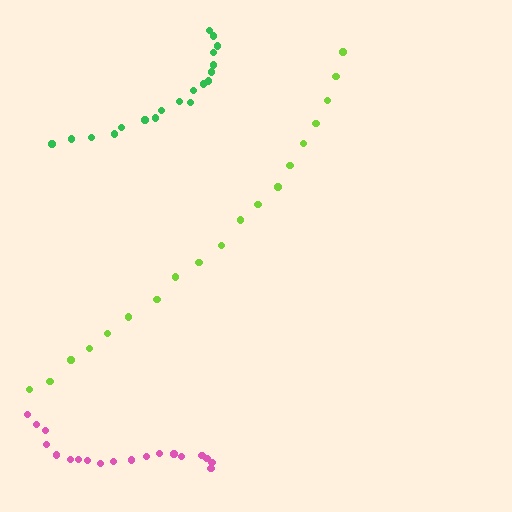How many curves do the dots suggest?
There are 3 distinct paths.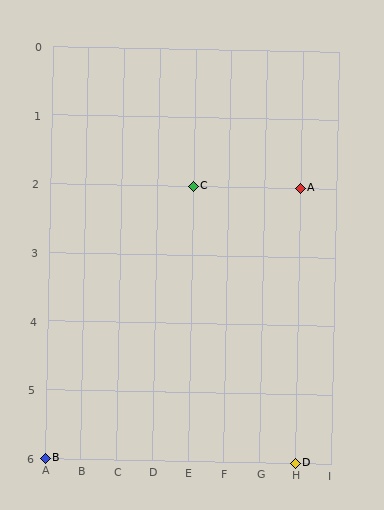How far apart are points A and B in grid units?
Points A and B are 7 columns and 4 rows apart (about 8.1 grid units diagonally).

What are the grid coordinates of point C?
Point C is at grid coordinates (E, 2).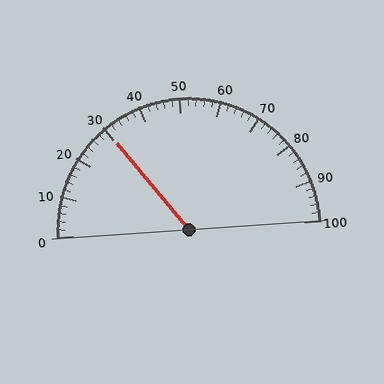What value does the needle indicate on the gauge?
The needle indicates approximately 30.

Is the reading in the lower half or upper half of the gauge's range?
The reading is in the lower half of the range (0 to 100).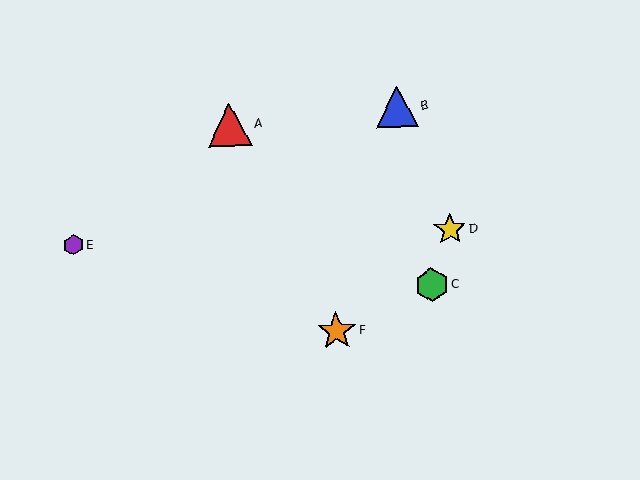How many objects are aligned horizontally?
2 objects (D, E) are aligned horizontally.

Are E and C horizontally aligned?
No, E is at y≈245 and C is at y≈285.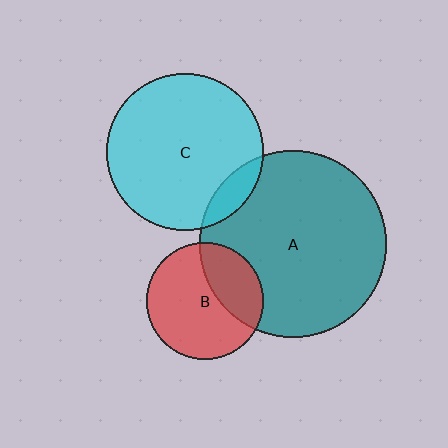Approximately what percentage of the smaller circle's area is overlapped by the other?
Approximately 10%.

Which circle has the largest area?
Circle A (teal).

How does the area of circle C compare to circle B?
Approximately 1.8 times.